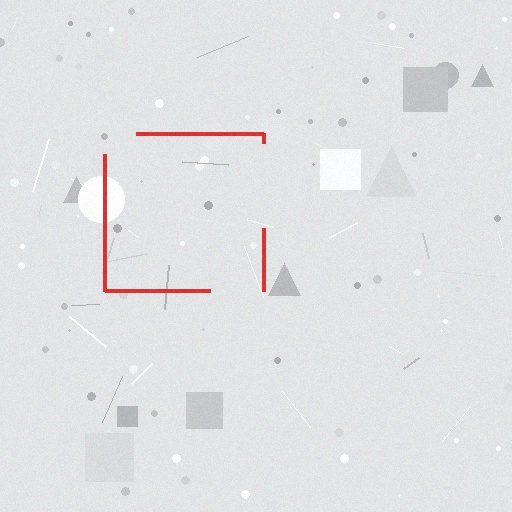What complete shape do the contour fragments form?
The contour fragments form a square.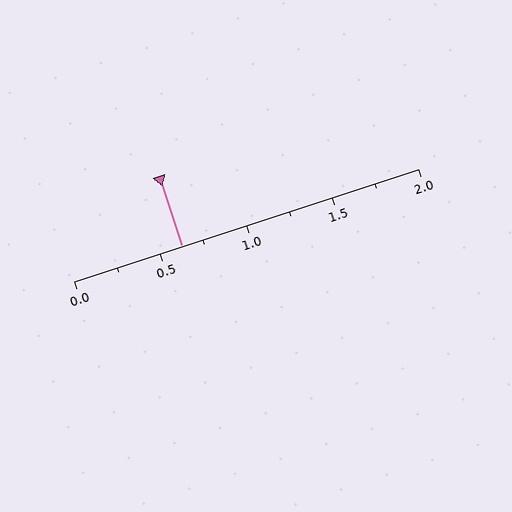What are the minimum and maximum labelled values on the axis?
The axis runs from 0.0 to 2.0.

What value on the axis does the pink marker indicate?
The marker indicates approximately 0.62.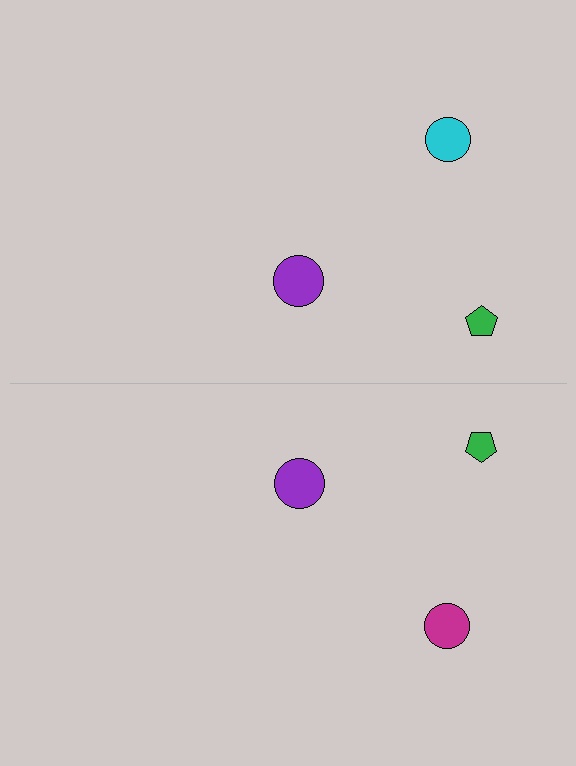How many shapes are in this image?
There are 6 shapes in this image.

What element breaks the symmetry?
The magenta circle on the bottom side breaks the symmetry — its mirror counterpart is cyan.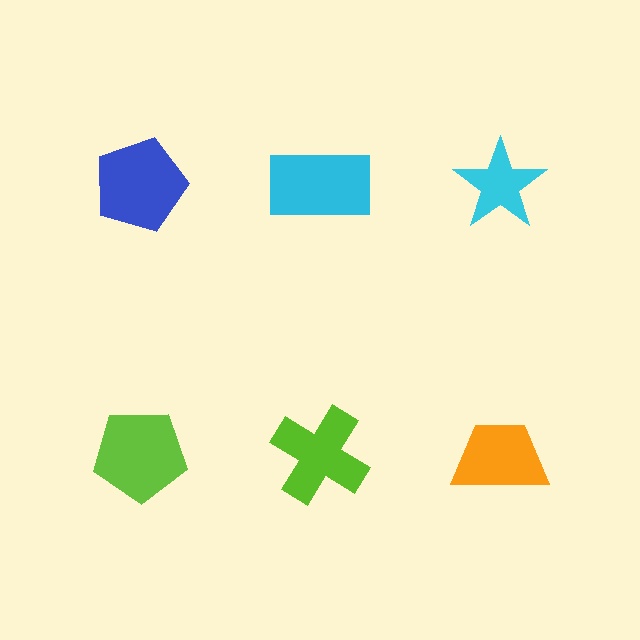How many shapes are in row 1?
3 shapes.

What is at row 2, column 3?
An orange trapezoid.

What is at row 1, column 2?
A cyan rectangle.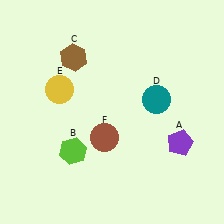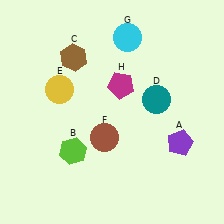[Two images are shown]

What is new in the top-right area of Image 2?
A cyan circle (G) was added in the top-right area of Image 2.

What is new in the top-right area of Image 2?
A magenta pentagon (H) was added in the top-right area of Image 2.